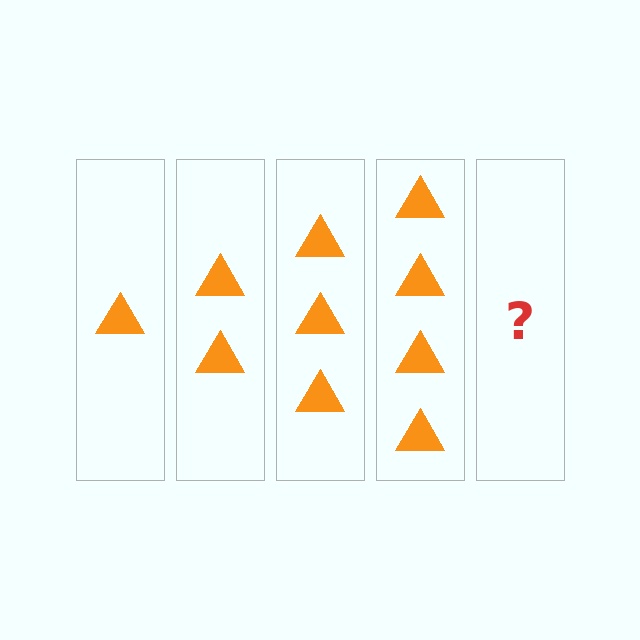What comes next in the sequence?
The next element should be 5 triangles.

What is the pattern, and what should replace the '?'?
The pattern is that each step adds one more triangle. The '?' should be 5 triangles.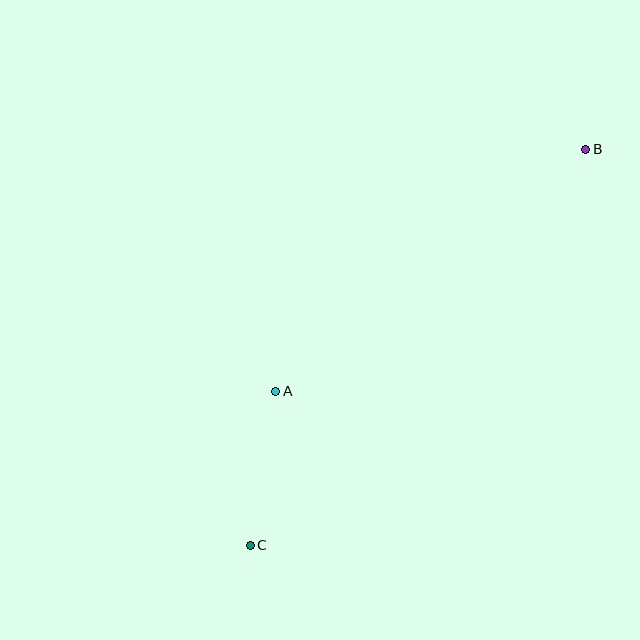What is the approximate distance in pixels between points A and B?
The distance between A and B is approximately 393 pixels.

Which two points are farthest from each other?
Points B and C are farthest from each other.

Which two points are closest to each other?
Points A and C are closest to each other.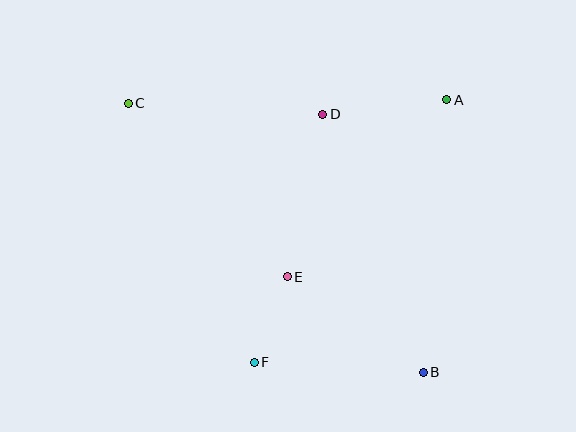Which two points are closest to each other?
Points E and F are closest to each other.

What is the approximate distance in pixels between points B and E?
The distance between B and E is approximately 166 pixels.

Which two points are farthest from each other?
Points B and C are farthest from each other.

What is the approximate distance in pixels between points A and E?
The distance between A and E is approximately 238 pixels.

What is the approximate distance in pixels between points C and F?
The distance between C and F is approximately 288 pixels.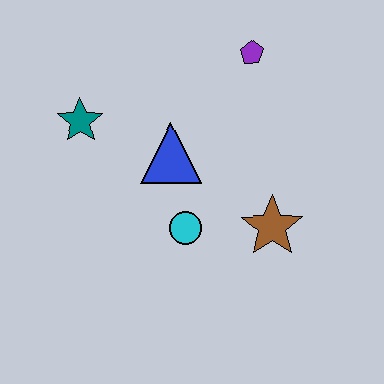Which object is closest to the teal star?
The blue triangle is closest to the teal star.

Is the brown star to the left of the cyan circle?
No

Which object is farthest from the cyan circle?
The purple pentagon is farthest from the cyan circle.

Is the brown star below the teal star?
Yes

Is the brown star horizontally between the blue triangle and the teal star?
No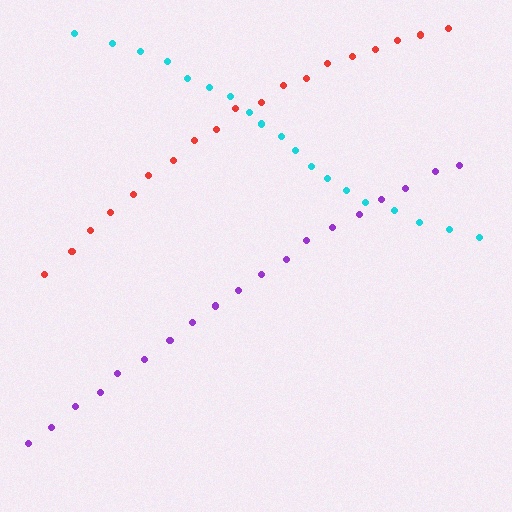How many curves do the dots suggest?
There are 3 distinct paths.